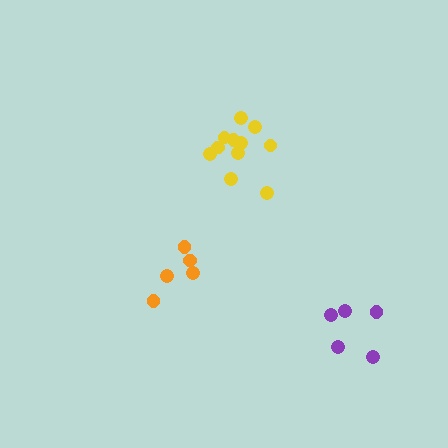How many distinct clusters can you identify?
There are 3 distinct clusters.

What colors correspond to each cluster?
The clusters are colored: yellow, orange, purple.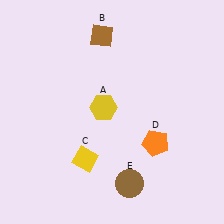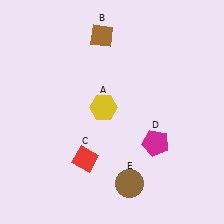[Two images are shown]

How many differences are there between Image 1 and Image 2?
There are 2 differences between the two images.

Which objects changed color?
C changed from yellow to red. D changed from orange to magenta.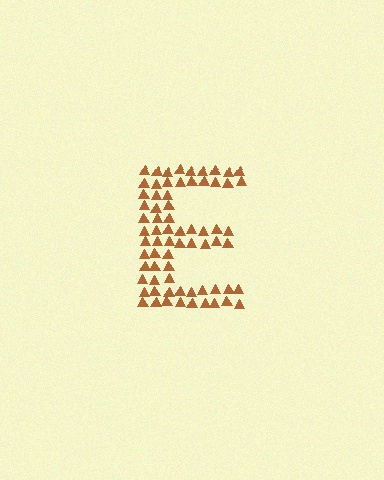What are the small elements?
The small elements are triangles.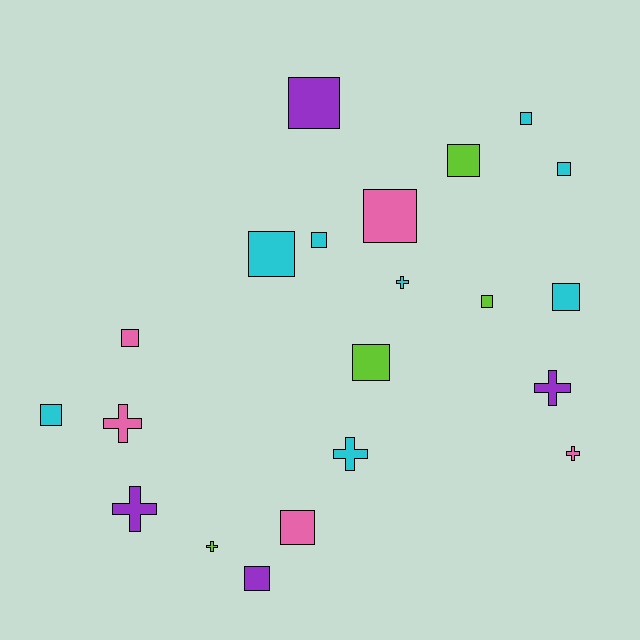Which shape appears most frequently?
Square, with 14 objects.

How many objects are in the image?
There are 21 objects.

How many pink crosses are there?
There are 2 pink crosses.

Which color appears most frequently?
Cyan, with 8 objects.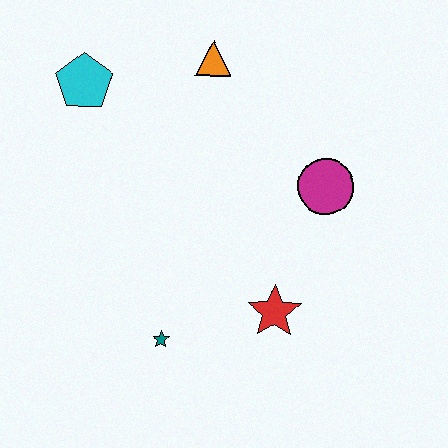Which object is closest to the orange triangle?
The cyan pentagon is closest to the orange triangle.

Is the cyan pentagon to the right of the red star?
No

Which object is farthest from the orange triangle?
The teal star is farthest from the orange triangle.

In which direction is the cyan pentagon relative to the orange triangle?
The cyan pentagon is to the left of the orange triangle.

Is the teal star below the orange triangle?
Yes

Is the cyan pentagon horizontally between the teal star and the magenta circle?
No